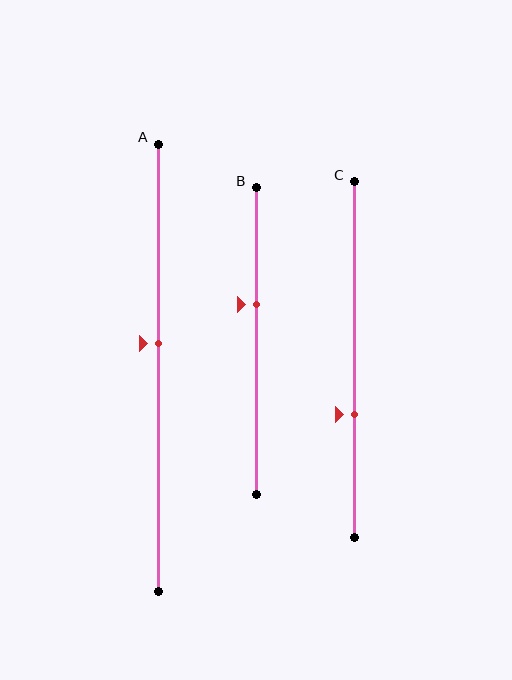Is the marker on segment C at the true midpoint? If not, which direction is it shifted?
No, the marker on segment C is shifted downward by about 15% of the segment length.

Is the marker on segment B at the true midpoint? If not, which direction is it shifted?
No, the marker on segment B is shifted upward by about 12% of the segment length.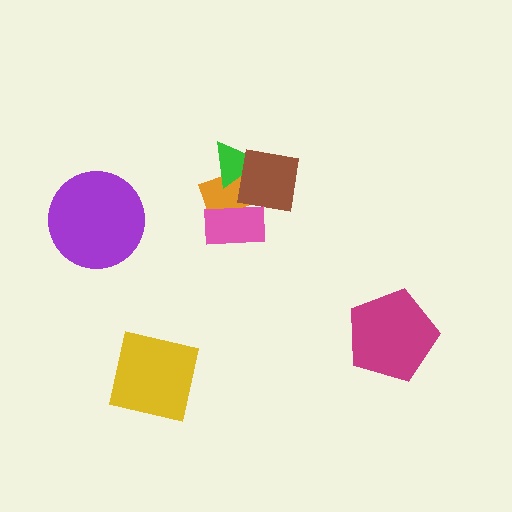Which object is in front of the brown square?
The pink rectangle is in front of the brown square.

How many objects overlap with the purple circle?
0 objects overlap with the purple circle.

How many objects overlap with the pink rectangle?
2 objects overlap with the pink rectangle.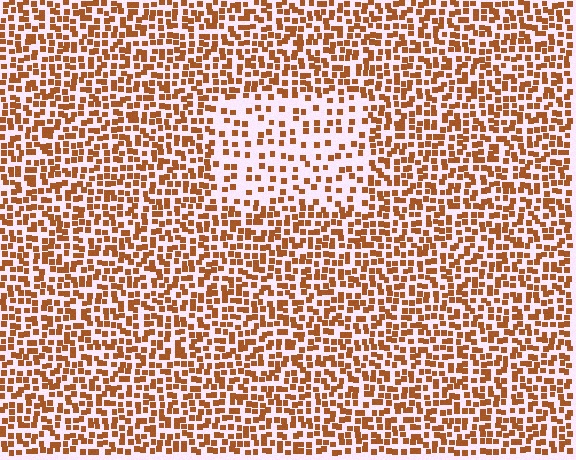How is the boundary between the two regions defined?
The boundary is defined by a change in element density (approximately 2.2x ratio). All elements are the same color, size, and shape.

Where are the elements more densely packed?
The elements are more densely packed outside the rectangle boundary.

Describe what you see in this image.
The image contains small brown elements arranged at two different densities. A rectangle-shaped region is visible where the elements are less densely packed than the surrounding area.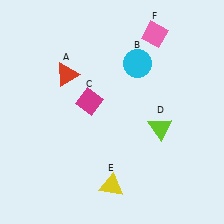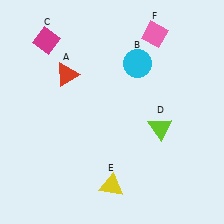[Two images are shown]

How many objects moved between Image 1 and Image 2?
1 object moved between the two images.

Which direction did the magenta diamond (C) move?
The magenta diamond (C) moved up.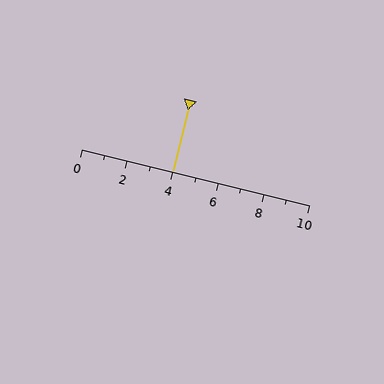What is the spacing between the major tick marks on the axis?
The major ticks are spaced 2 apart.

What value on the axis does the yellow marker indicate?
The marker indicates approximately 4.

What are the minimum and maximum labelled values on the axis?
The axis runs from 0 to 10.